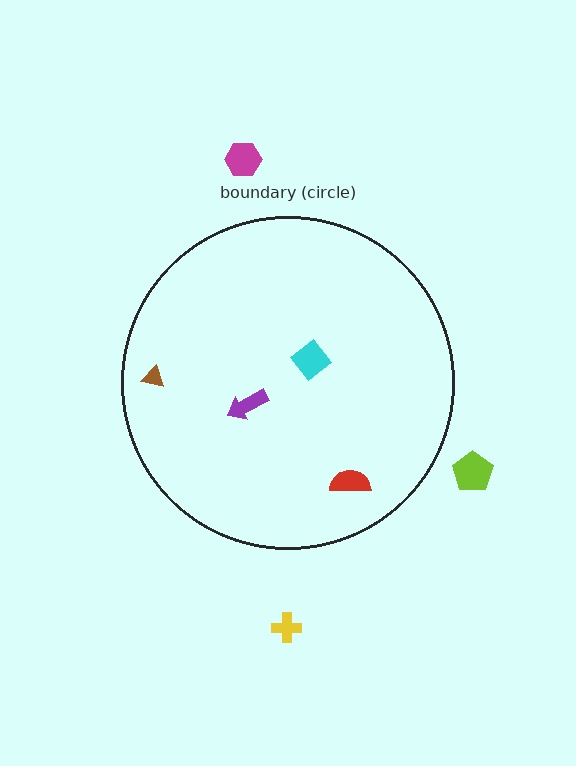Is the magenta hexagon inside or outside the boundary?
Outside.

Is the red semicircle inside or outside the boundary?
Inside.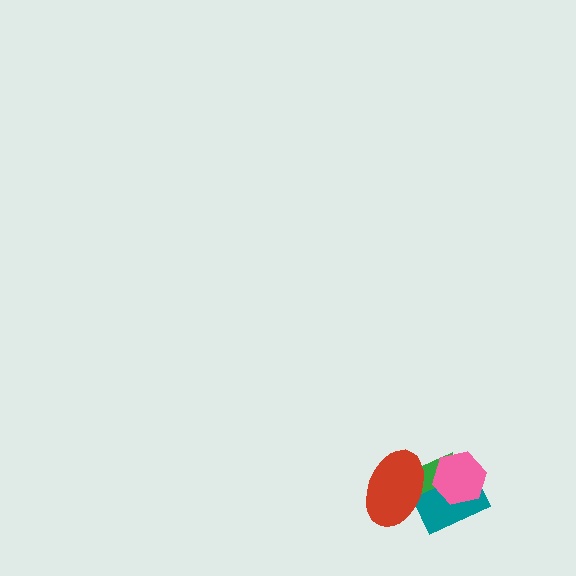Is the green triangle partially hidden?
Yes, it is partially covered by another shape.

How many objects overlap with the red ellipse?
2 objects overlap with the red ellipse.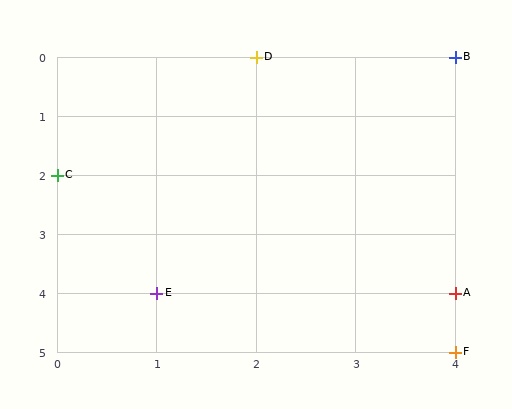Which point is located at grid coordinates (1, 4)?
Point E is at (1, 4).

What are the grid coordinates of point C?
Point C is at grid coordinates (0, 2).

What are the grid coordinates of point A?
Point A is at grid coordinates (4, 4).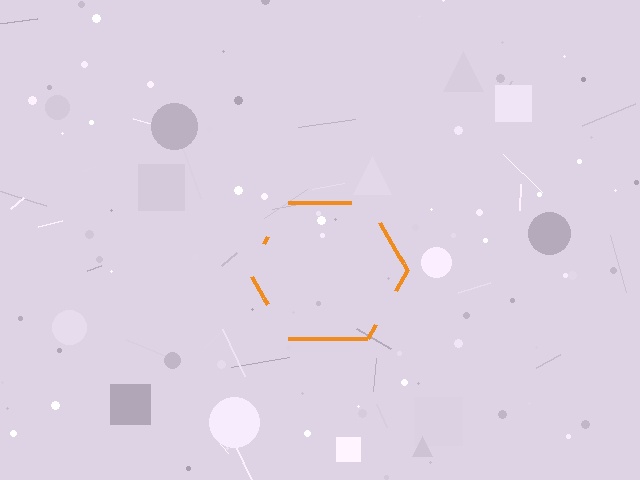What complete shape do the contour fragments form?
The contour fragments form a hexagon.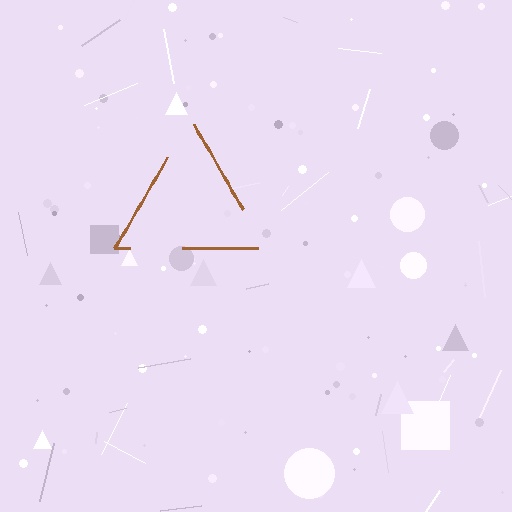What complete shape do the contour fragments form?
The contour fragments form a triangle.